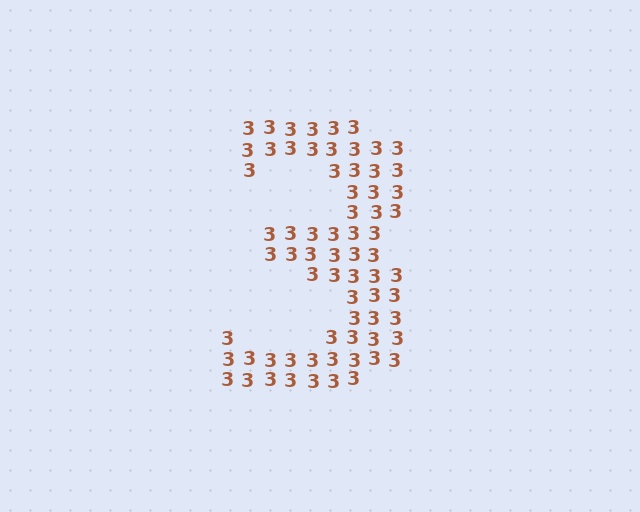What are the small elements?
The small elements are digit 3's.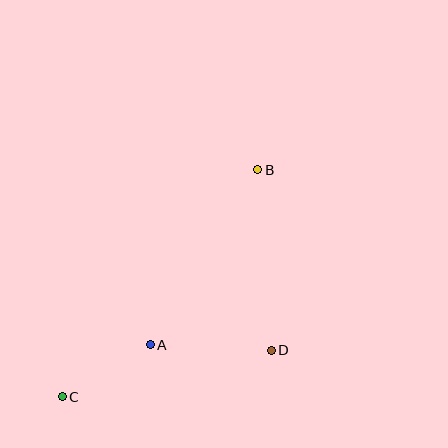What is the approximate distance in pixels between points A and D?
The distance between A and D is approximately 121 pixels.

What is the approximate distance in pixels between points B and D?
The distance between B and D is approximately 181 pixels.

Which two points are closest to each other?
Points A and C are closest to each other.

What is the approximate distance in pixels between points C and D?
The distance between C and D is approximately 214 pixels.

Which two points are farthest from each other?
Points B and C are farthest from each other.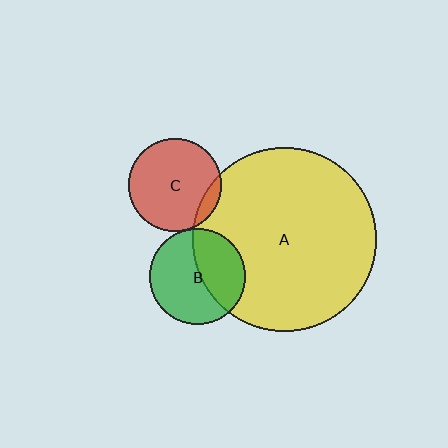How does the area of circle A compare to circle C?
Approximately 3.9 times.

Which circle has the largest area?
Circle A (yellow).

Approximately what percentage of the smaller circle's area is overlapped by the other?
Approximately 10%.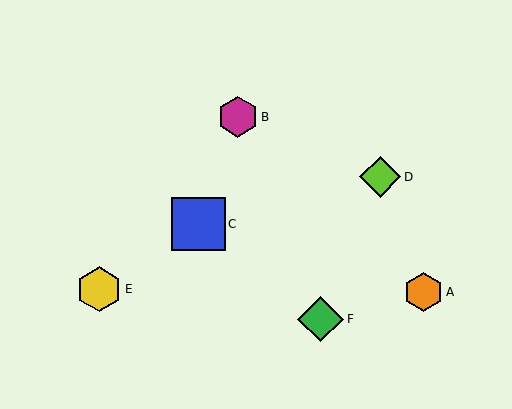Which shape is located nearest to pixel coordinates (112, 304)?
The yellow hexagon (labeled E) at (99, 289) is nearest to that location.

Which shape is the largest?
The blue square (labeled C) is the largest.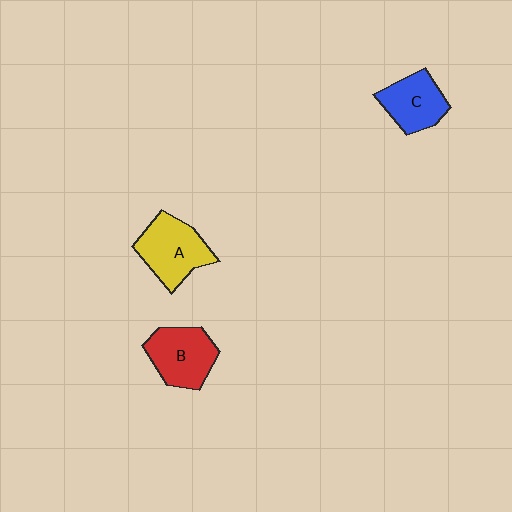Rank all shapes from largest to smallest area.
From largest to smallest: A (yellow), B (red), C (blue).